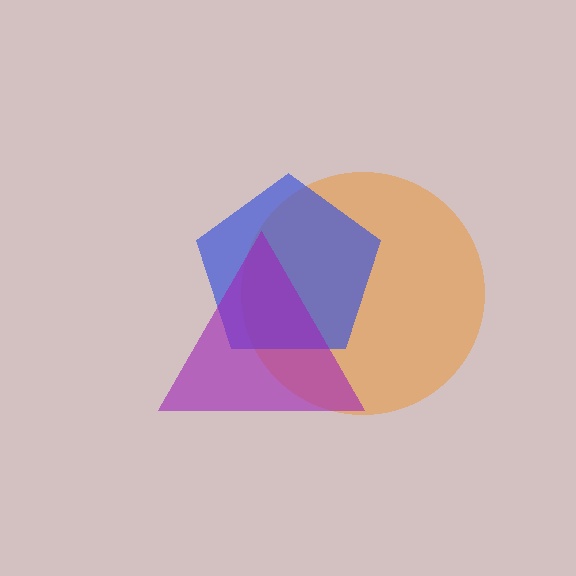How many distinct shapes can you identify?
There are 3 distinct shapes: an orange circle, a blue pentagon, a purple triangle.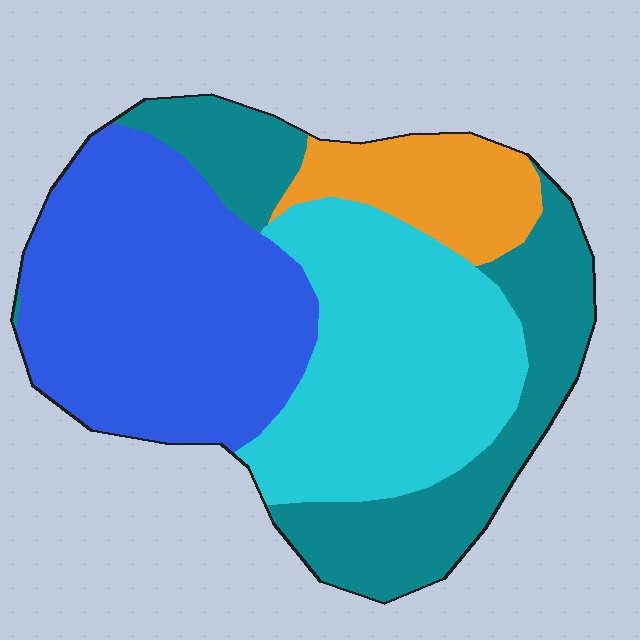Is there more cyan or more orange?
Cyan.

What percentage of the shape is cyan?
Cyan takes up about one third (1/3) of the shape.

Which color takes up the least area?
Orange, at roughly 10%.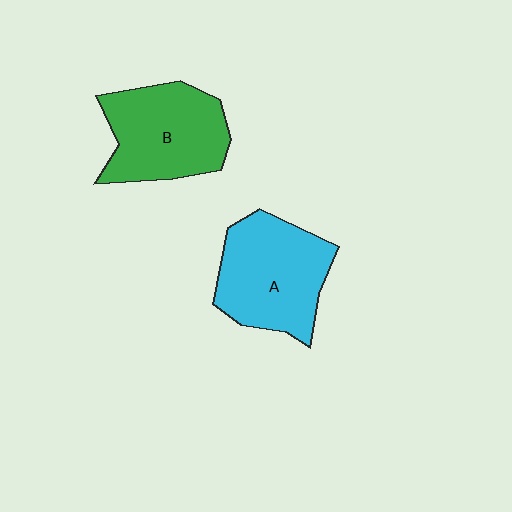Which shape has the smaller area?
Shape B (green).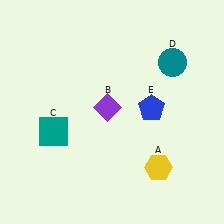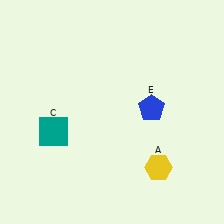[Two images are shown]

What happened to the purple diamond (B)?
The purple diamond (B) was removed in Image 2. It was in the top-left area of Image 1.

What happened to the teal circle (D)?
The teal circle (D) was removed in Image 2. It was in the top-right area of Image 1.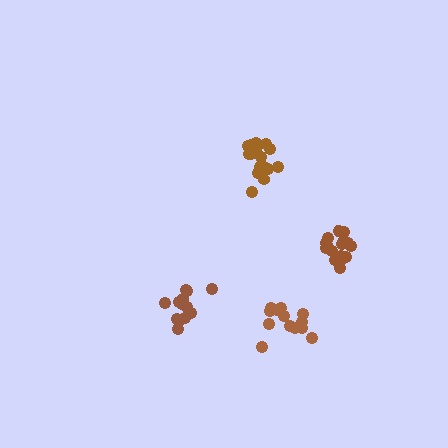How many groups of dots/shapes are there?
There are 4 groups.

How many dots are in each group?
Group 1: 18 dots, Group 2: 13 dots, Group 3: 18 dots, Group 4: 13 dots (62 total).